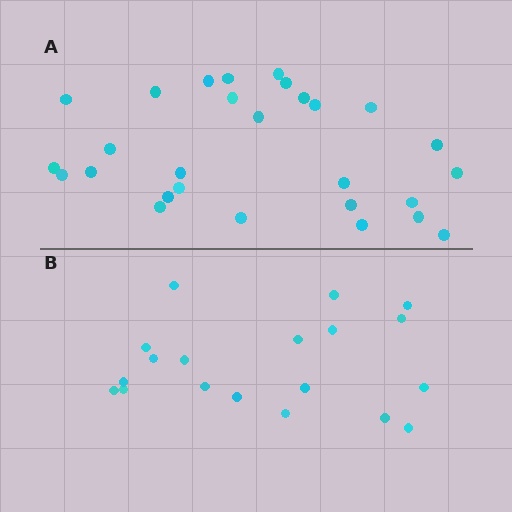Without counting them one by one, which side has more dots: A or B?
Region A (the top region) has more dots.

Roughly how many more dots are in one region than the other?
Region A has roughly 8 or so more dots than region B.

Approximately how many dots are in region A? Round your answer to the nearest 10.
About 30 dots. (The exact count is 28, which rounds to 30.)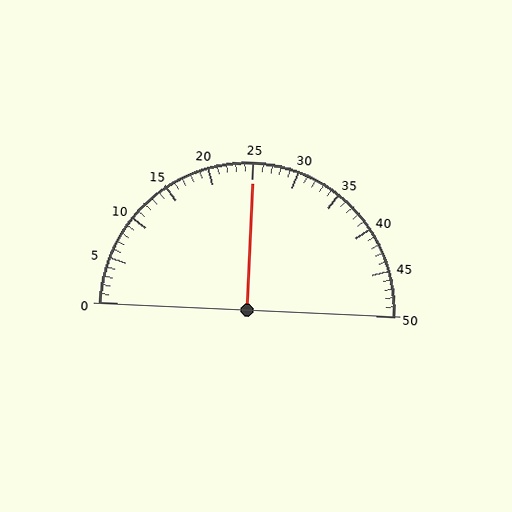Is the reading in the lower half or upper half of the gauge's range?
The reading is in the upper half of the range (0 to 50).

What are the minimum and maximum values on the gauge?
The gauge ranges from 0 to 50.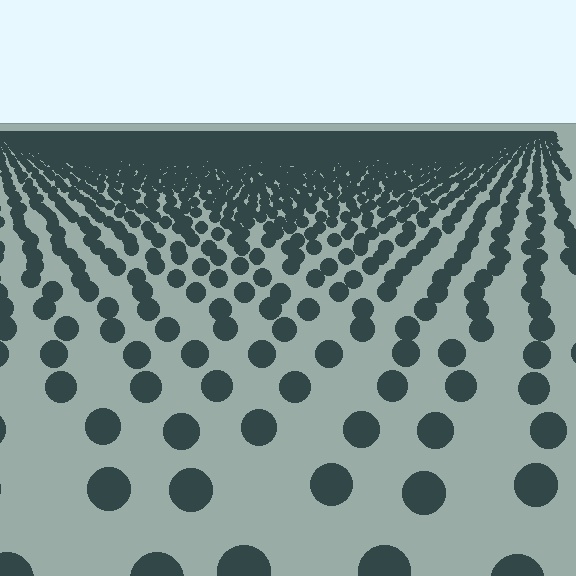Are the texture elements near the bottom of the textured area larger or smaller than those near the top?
Larger. Near the bottom, elements are closer to the viewer and appear at a bigger on-screen size.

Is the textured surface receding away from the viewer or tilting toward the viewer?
The surface is receding away from the viewer. Texture elements get smaller and denser toward the top.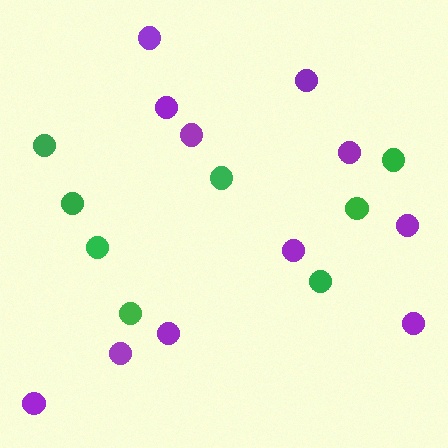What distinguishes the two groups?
There are 2 groups: one group of purple circles (11) and one group of green circles (8).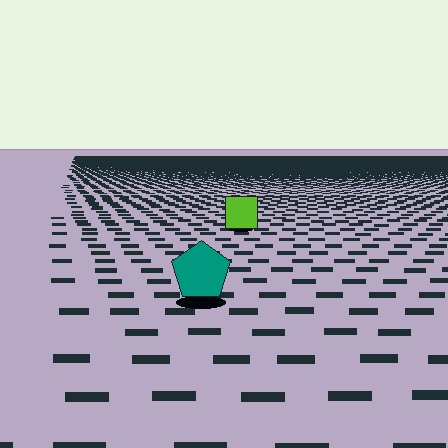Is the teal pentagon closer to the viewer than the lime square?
Yes. The teal pentagon is closer — you can tell from the texture gradient: the ground texture is coarser near it.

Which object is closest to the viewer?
The teal pentagon is closest. The texture marks near it are larger and more spread out.